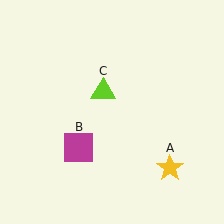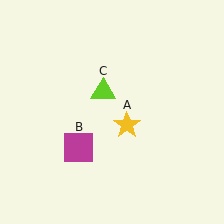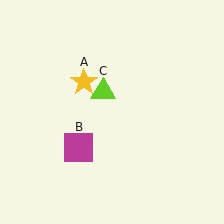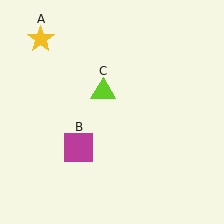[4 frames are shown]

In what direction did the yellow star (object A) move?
The yellow star (object A) moved up and to the left.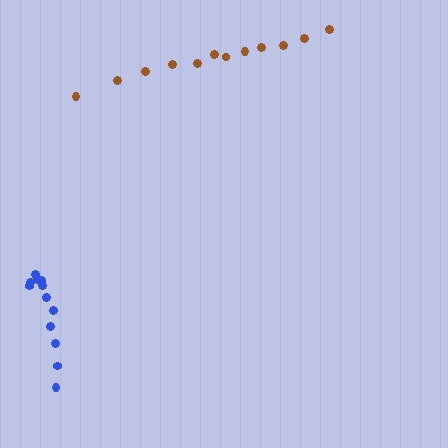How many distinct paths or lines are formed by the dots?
There are 2 distinct paths.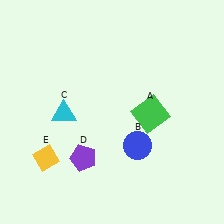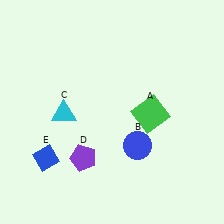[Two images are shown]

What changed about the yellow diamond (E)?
In Image 1, E is yellow. In Image 2, it changed to blue.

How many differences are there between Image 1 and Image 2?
There is 1 difference between the two images.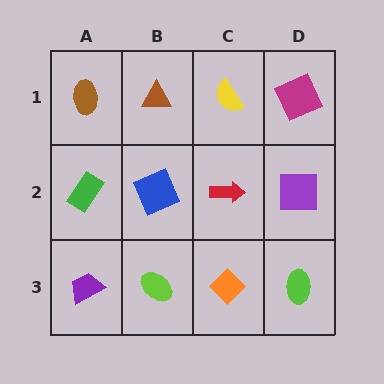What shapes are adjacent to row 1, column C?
A red arrow (row 2, column C), a brown triangle (row 1, column B), a magenta square (row 1, column D).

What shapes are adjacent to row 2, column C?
A yellow semicircle (row 1, column C), an orange diamond (row 3, column C), a blue square (row 2, column B), a purple square (row 2, column D).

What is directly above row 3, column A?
A green rectangle.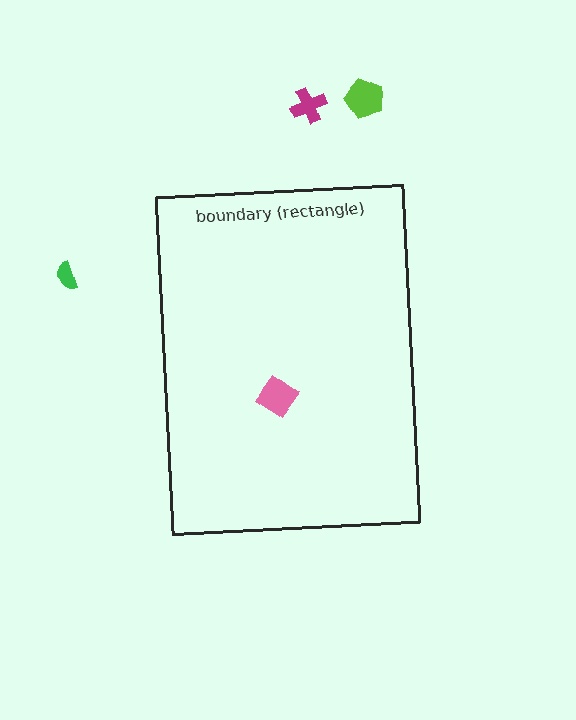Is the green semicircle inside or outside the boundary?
Outside.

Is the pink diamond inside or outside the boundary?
Inside.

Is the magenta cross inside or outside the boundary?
Outside.